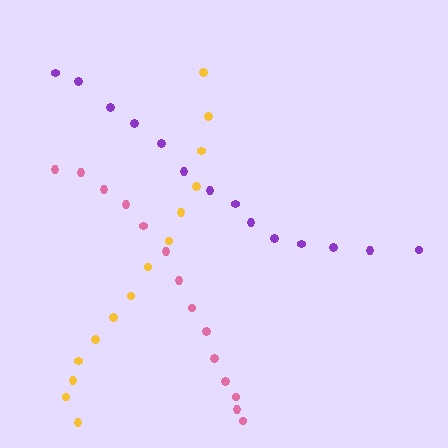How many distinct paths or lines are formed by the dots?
There are 3 distinct paths.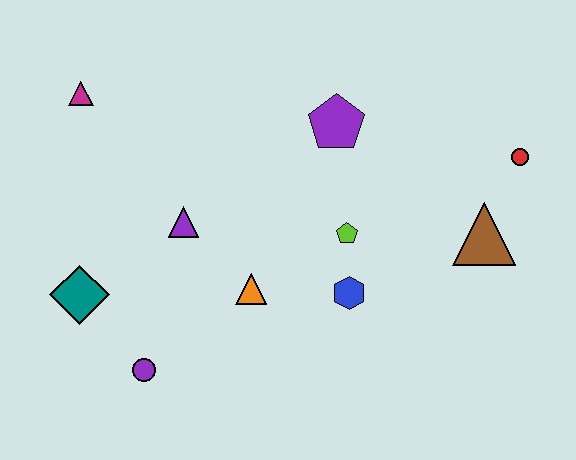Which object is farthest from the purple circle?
The red circle is farthest from the purple circle.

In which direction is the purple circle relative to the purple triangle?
The purple circle is below the purple triangle.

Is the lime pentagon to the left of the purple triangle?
No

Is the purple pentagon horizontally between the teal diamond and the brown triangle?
Yes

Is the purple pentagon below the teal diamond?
No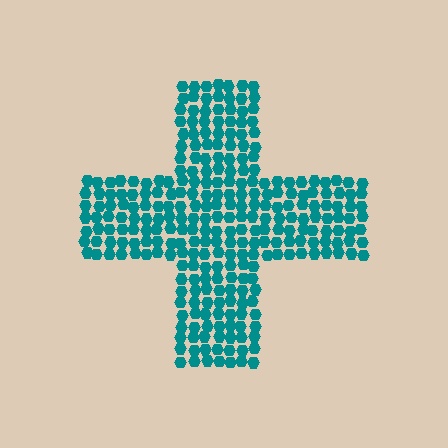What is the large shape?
The large shape is a cross.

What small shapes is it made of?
It is made of small hexagons.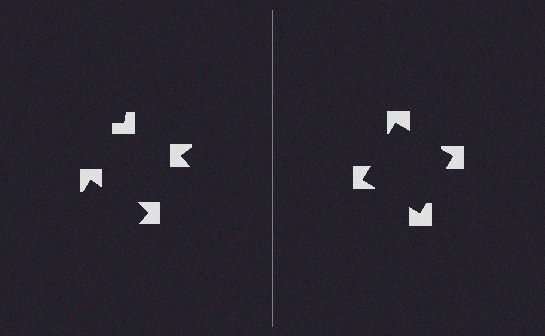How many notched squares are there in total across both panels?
8 — 4 on each side.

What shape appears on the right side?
An illusory square.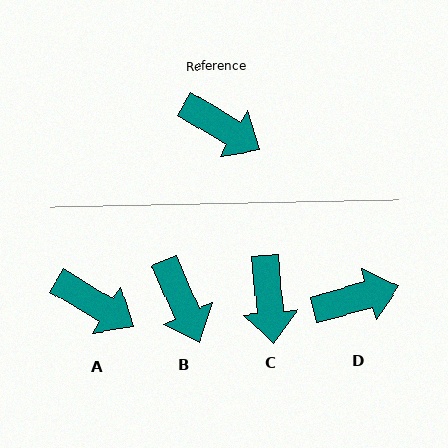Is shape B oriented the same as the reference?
No, it is off by about 35 degrees.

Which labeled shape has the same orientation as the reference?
A.